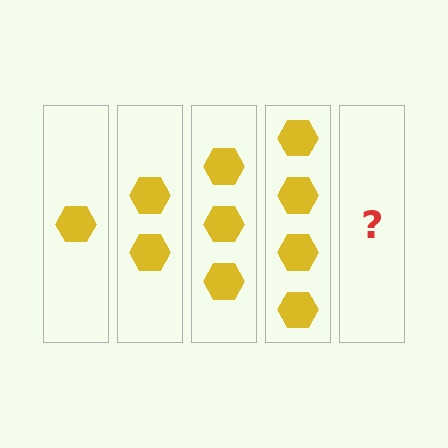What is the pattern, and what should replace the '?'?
The pattern is that each step adds one more hexagon. The '?' should be 5 hexagons.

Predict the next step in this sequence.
The next step is 5 hexagons.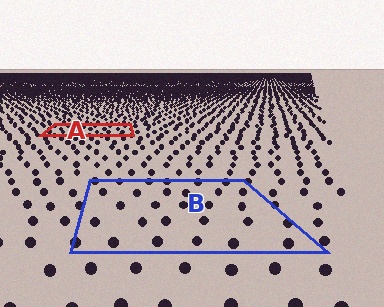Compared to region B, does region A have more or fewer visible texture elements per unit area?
Region A has more texture elements per unit area — they are packed more densely because it is farther away.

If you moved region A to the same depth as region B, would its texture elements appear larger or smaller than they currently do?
They would appear larger. At a closer depth, the same texture elements are projected at a bigger on-screen size.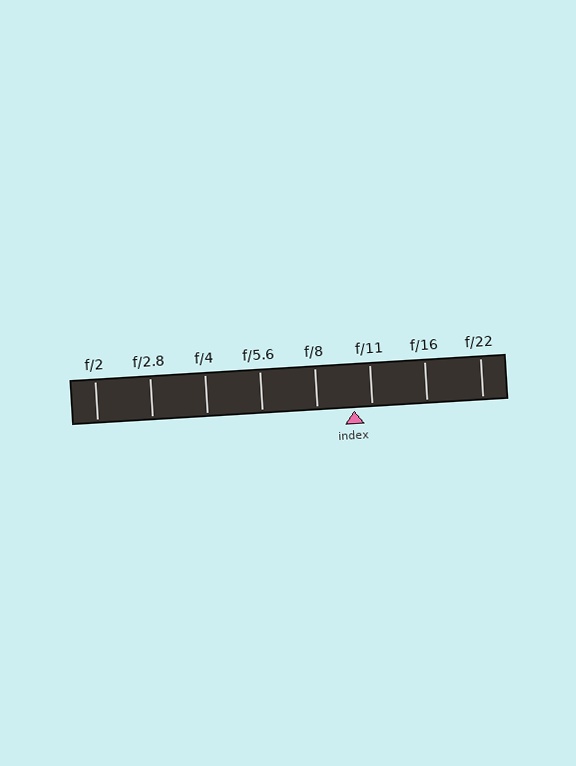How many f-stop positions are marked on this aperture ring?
There are 8 f-stop positions marked.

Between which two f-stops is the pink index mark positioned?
The index mark is between f/8 and f/11.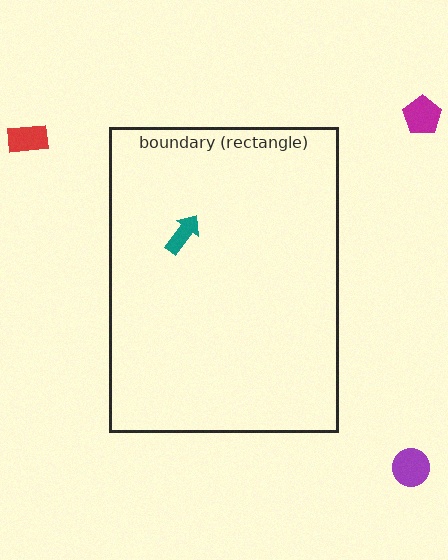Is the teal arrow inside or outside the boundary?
Inside.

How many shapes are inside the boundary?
1 inside, 3 outside.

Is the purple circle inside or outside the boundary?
Outside.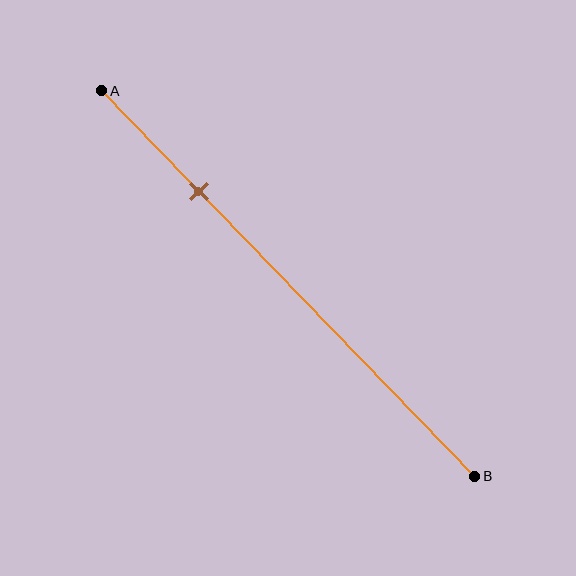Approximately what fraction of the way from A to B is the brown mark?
The brown mark is approximately 25% of the way from A to B.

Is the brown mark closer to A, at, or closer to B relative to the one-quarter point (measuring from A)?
The brown mark is approximately at the one-quarter point of segment AB.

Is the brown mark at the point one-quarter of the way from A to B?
Yes, the mark is approximately at the one-quarter point.